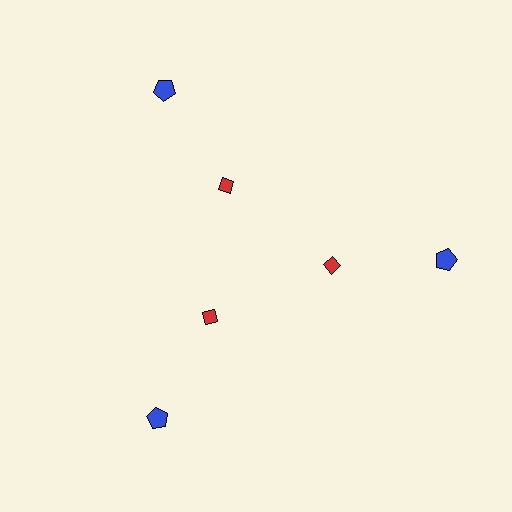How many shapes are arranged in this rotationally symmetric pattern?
There are 6 shapes, arranged in 3 groups of 2.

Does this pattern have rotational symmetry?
Yes, this pattern has 3-fold rotational symmetry. It looks the same after rotating 120 degrees around the center.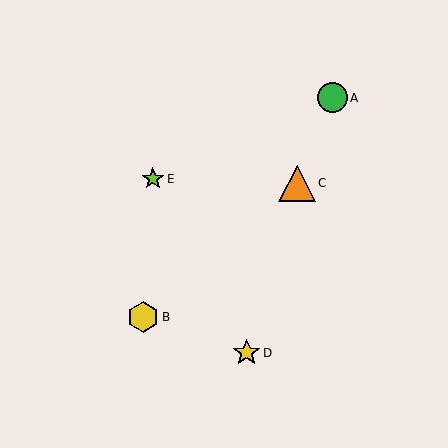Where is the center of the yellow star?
The center of the yellow star is at (247, 353).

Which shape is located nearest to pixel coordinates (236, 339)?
The yellow star (labeled D) at (247, 353) is nearest to that location.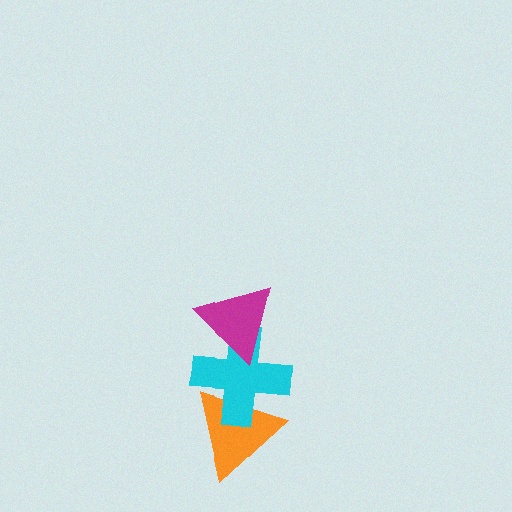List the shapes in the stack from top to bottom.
From top to bottom: the magenta triangle, the cyan cross, the orange triangle.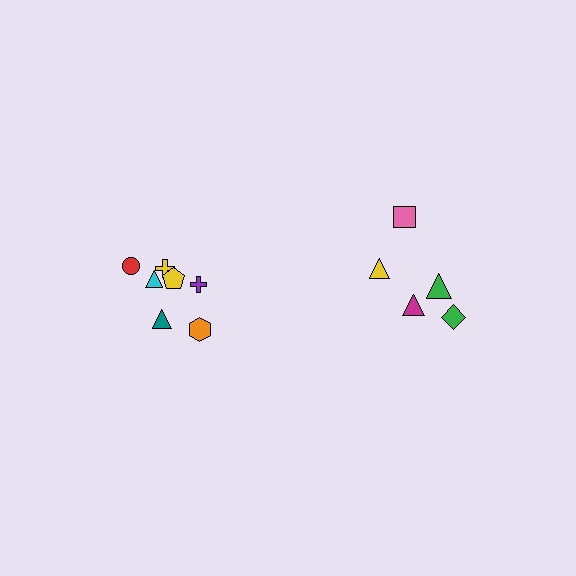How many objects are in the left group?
There are 7 objects.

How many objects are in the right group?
There are 5 objects.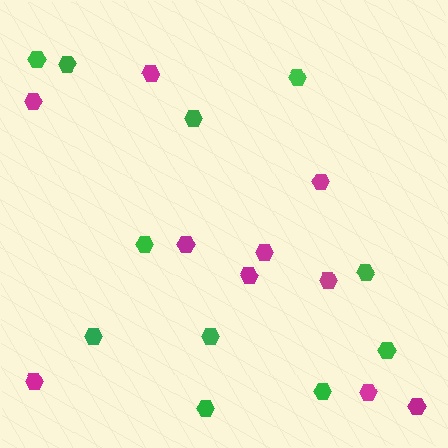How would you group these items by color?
There are 2 groups: one group of magenta hexagons (10) and one group of green hexagons (11).